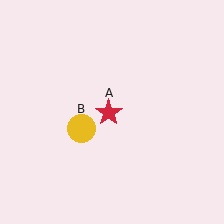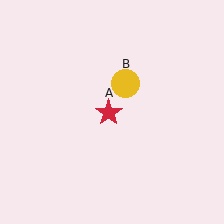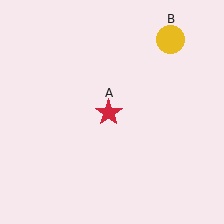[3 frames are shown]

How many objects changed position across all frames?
1 object changed position: yellow circle (object B).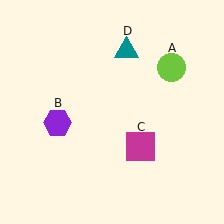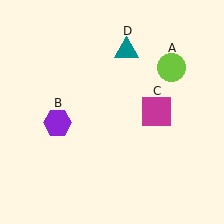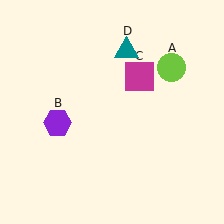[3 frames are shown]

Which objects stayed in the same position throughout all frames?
Lime circle (object A) and purple hexagon (object B) and teal triangle (object D) remained stationary.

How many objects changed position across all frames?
1 object changed position: magenta square (object C).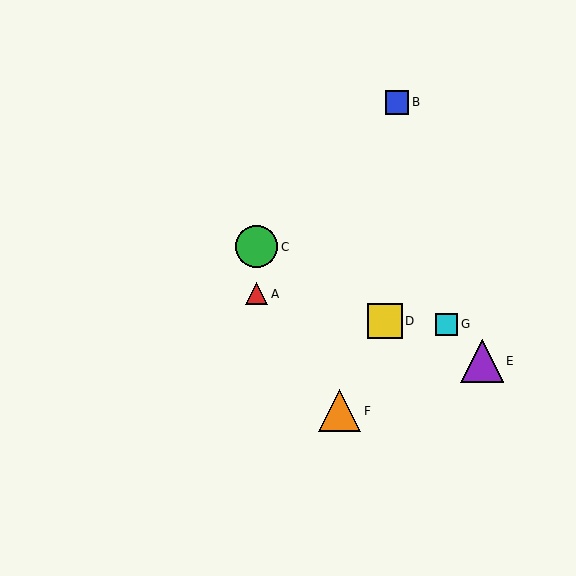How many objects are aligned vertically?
2 objects (A, C) are aligned vertically.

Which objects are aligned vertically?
Objects A, C are aligned vertically.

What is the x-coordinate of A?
Object A is at x≈257.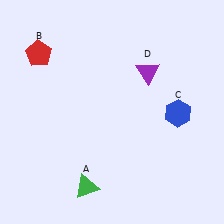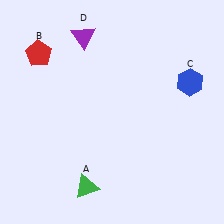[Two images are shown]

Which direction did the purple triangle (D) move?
The purple triangle (D) moved left.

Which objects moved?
The objects that moved are: the blue hexagon (C), the purple triangle (D).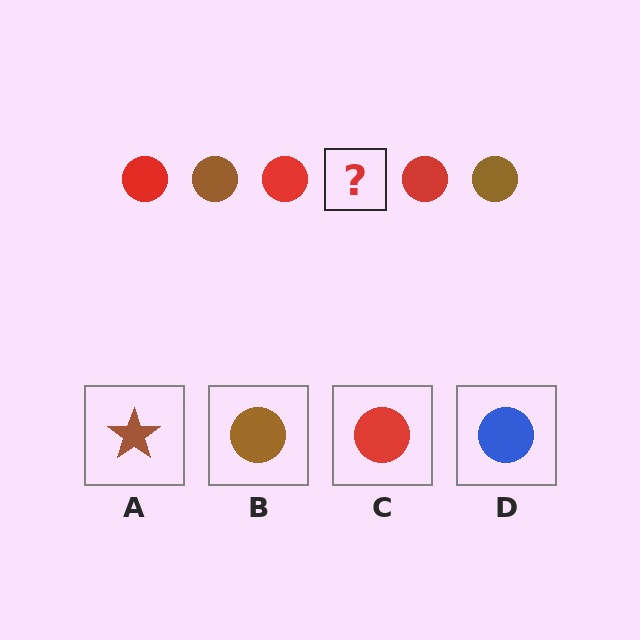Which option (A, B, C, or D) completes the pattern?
B.